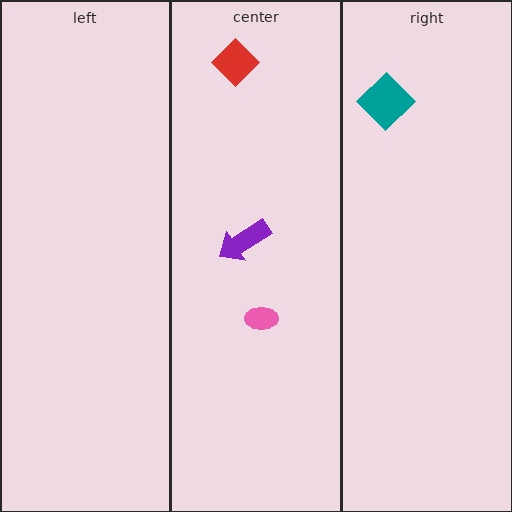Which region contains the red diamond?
The center region.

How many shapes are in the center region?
3.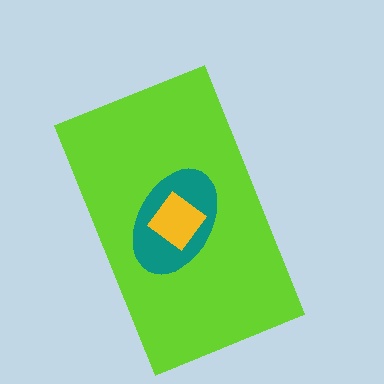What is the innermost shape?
The yellow diamond.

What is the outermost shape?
The lime rectangle.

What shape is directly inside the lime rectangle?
The teal ellipse.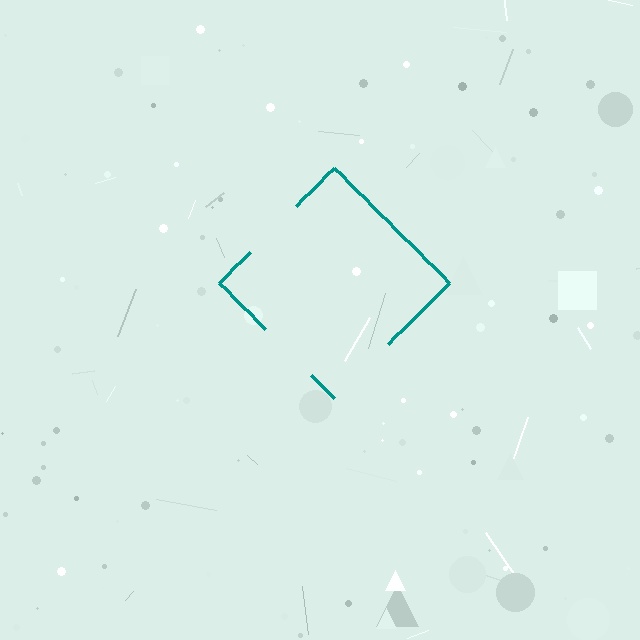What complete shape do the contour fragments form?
The contour fragments form a diamond.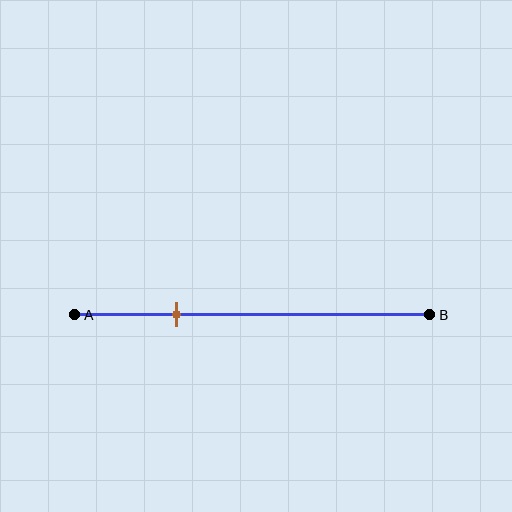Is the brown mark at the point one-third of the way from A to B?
No, the mark is at about 30% from A, not at the 33% one-third point.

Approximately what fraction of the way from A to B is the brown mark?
The brown mark is approximately 30% of the way from A to B.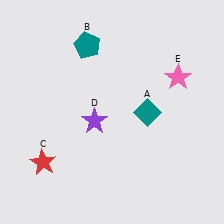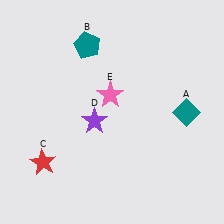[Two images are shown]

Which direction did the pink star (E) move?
The pink star (E) moved left.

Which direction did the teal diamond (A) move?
The teal diamond (A) moved right.